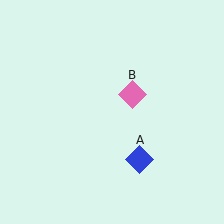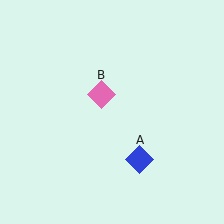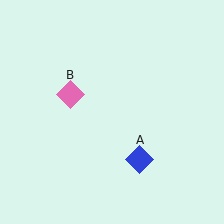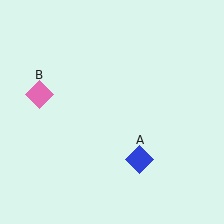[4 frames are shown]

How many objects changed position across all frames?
1 object changed position: pink diamond (object B).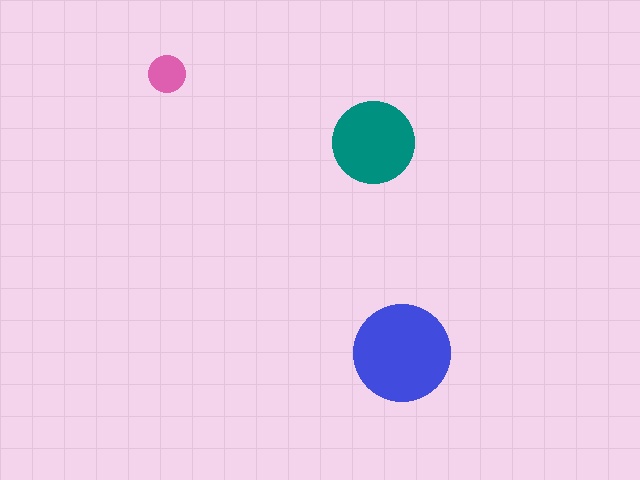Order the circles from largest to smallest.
the blue one, the teal one, the pink one.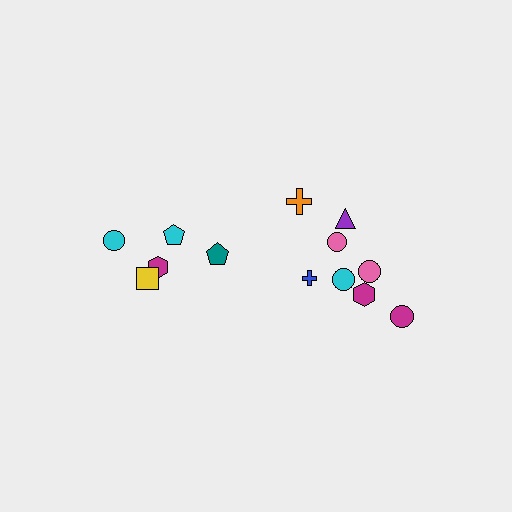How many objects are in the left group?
There are 6 objects.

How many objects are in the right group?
There are 8 objects.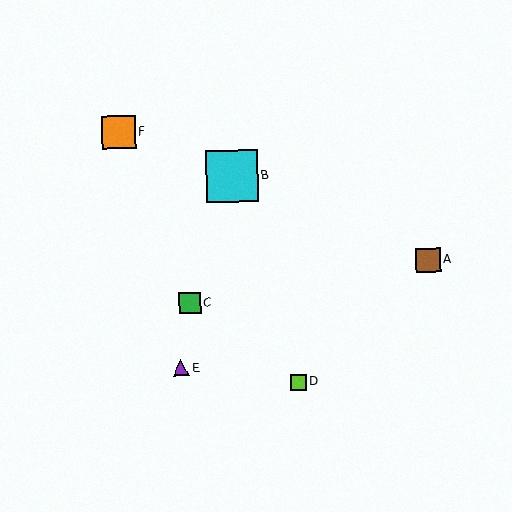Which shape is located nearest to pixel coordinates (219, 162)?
The cyan square (labeled B) at (232, 176) is nearest to that location.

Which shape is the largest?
The cyan square (labeled B) is the largest.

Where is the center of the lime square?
The center of the lime square is at (298, 382).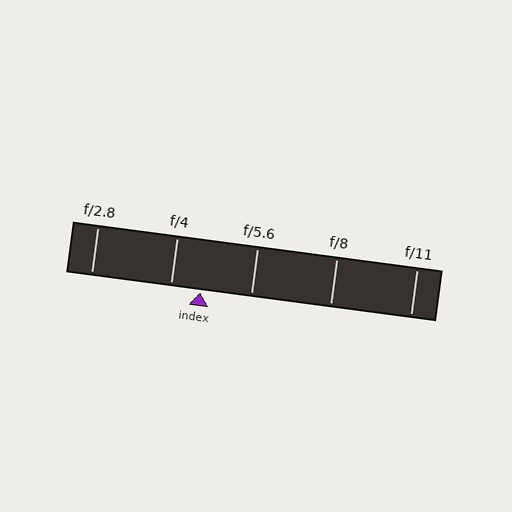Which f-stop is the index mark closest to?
The index mark is closest to f/4.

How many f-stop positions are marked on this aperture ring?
There are 5 f-stop positions marked.